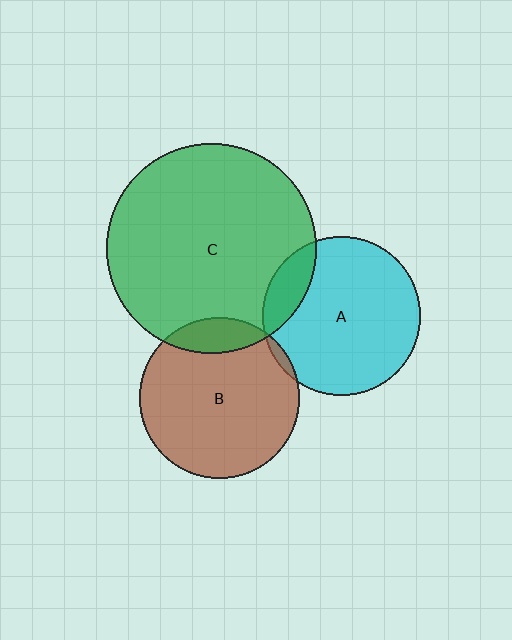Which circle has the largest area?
Circle C (green).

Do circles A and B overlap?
Yes.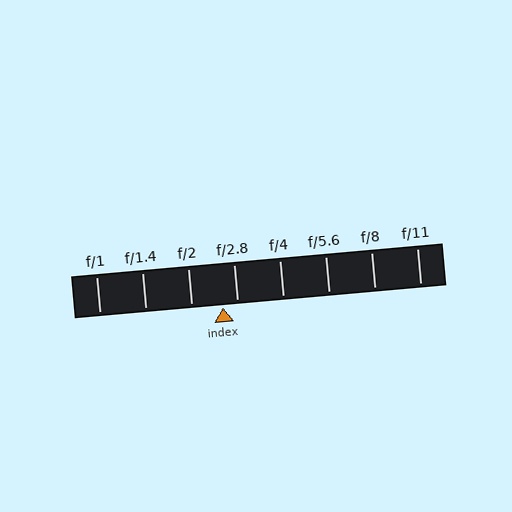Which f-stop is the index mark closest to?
The index mark is closest to f/2.8.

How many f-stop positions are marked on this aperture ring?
There are 8 f-stop positions marked.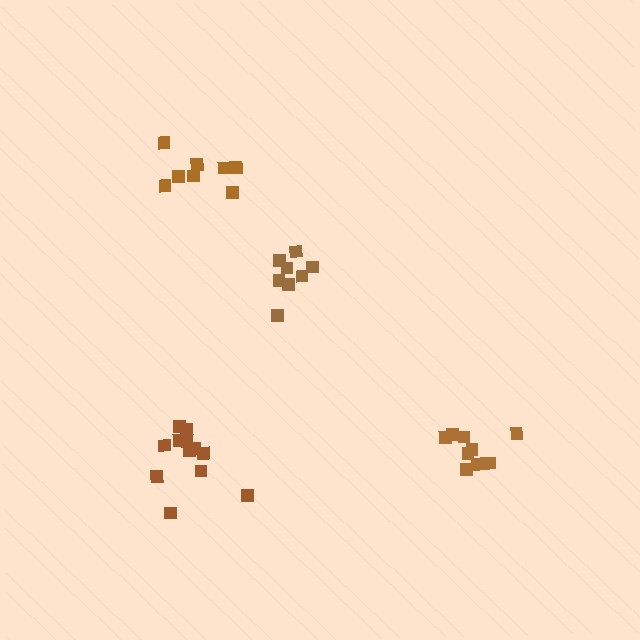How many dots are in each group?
Group 1: 12 dots, Group 2: 8 dots, Group 3: 10 dots, Group 4: 8 dots (38 total).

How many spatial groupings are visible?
There are 4 spatial groupings.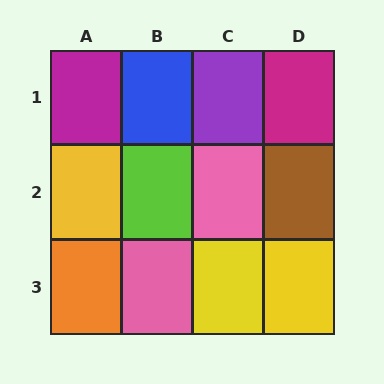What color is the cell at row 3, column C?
Yellow.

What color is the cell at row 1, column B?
Blue.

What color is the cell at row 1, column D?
Magenta.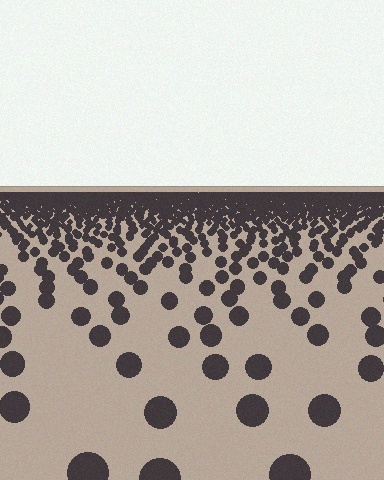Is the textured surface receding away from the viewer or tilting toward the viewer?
The surface is receding away from the viewer. Texture elements get smaller and denser toward the top.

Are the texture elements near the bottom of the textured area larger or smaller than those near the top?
Larger. Near the bottom, elements are closer to the viewer and appear at a bigger on-screen size.